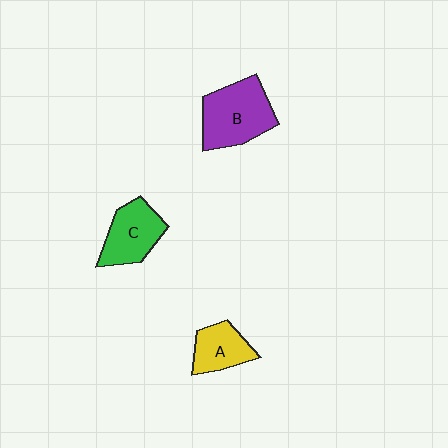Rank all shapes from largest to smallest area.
From largest to smallest: B (purple), C (green), A (yellow).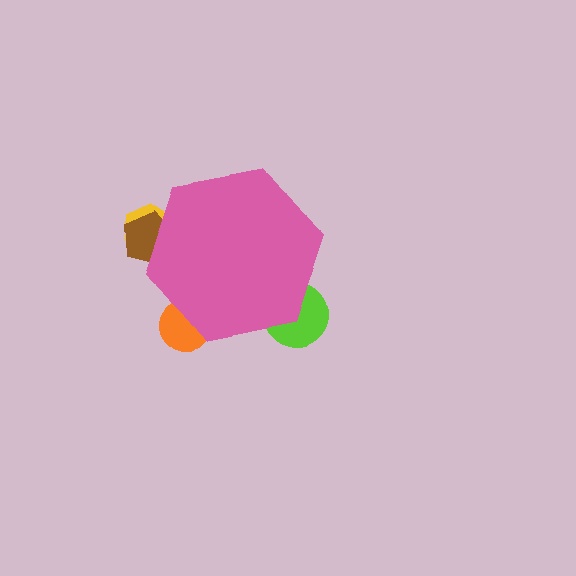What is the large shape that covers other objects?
A pink hexagon.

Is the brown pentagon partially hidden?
Yes, the brown pentagon is partially hidden behind the pink hexagon.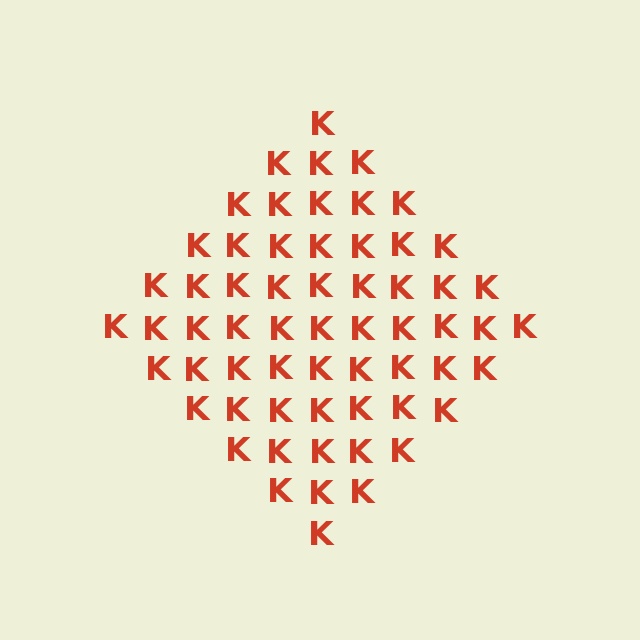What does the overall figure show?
The overall figure shows a diamond.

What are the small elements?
The small elements are letter K's.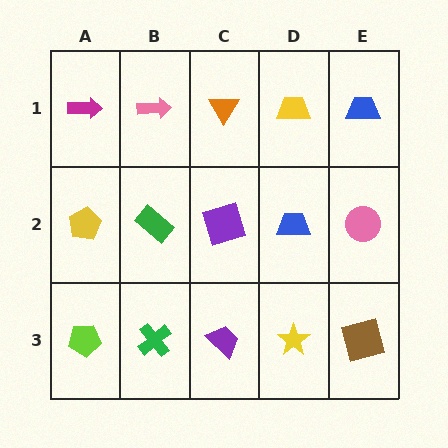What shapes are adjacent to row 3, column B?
A green rectangle (row 2, column B), a lime pentagon (row 3, column A), a purple trapezoid (row 3, column C).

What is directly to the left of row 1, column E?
A yellow trapezoid.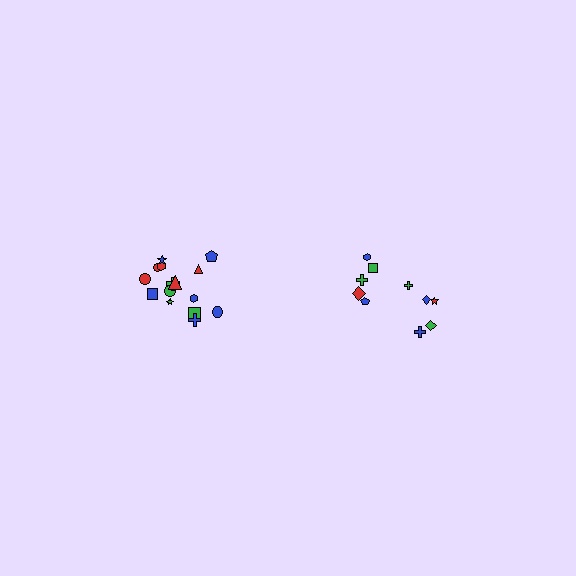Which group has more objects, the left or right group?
The left group.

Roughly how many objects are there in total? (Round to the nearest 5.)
Roughly 25 objects in total.